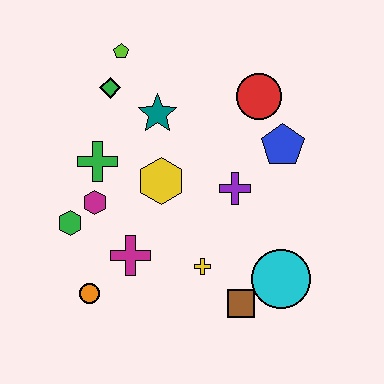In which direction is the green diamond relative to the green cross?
The green diamond is above the green cross.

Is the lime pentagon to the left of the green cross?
No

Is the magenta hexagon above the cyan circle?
Yes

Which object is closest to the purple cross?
The blue pentagon is closest to the purple cross.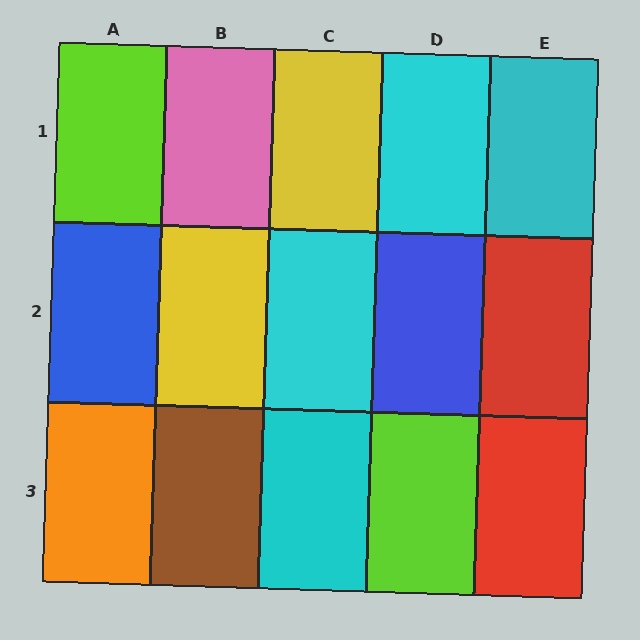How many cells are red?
2 cells are red.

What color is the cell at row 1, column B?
Pink.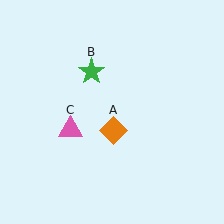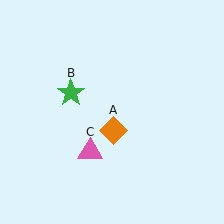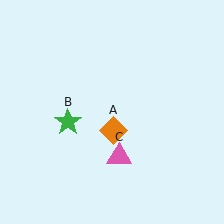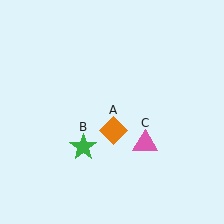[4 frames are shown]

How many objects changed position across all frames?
2 objects changed position: green star (object B), pink triangle (object C).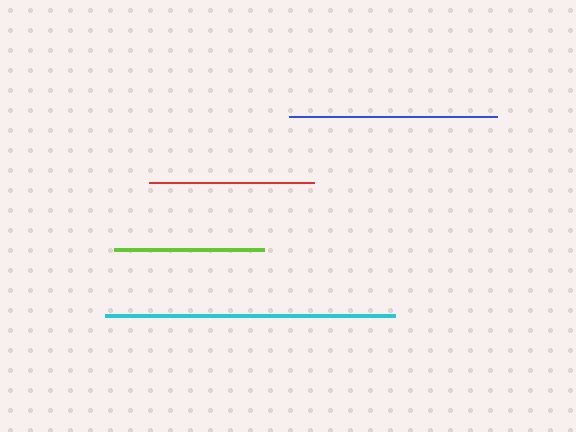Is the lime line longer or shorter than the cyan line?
The cyan line is longer than the lime line.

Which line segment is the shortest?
The lime line is the shortest at approximately 150 pixels.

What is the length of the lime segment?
The lime segment is approximately 150 pixels long.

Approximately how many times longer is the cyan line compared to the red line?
The cyan line is approximately 1.8 times the length of the red line.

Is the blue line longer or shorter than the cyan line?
The cyan line is longer than the blue line.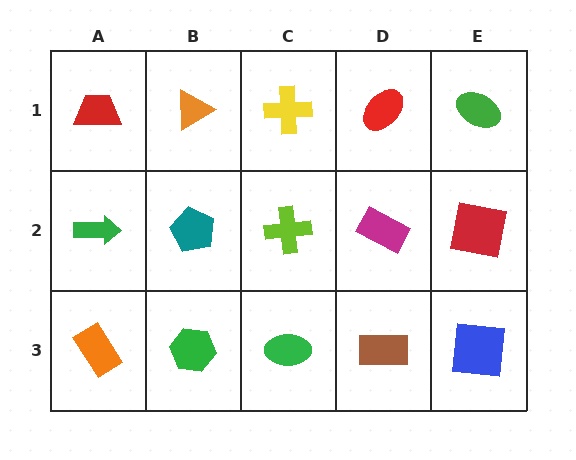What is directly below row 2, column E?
A blue square.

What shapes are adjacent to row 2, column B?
An orange triangle (row 1, column B), a green hexagon (row 3, column B), a green arrow (row 2, column A), a lime cross (row 2, column C).